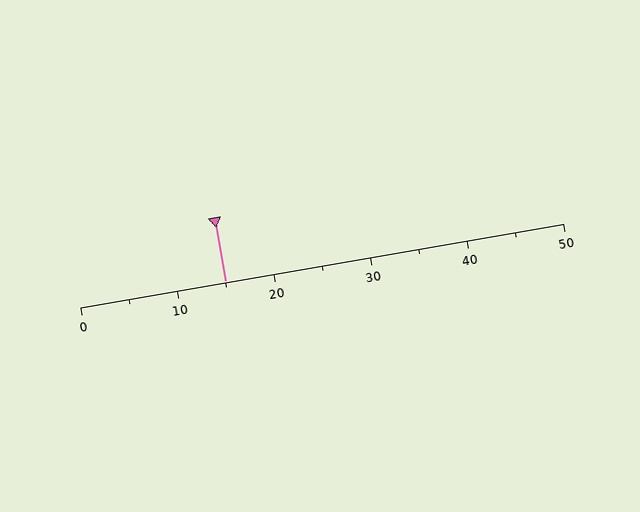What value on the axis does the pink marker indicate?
The marker indicates approximately 15.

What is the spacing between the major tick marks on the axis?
The major ticks are spaced 10 apart.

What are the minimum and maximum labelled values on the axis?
The axis runs from 0 to 50.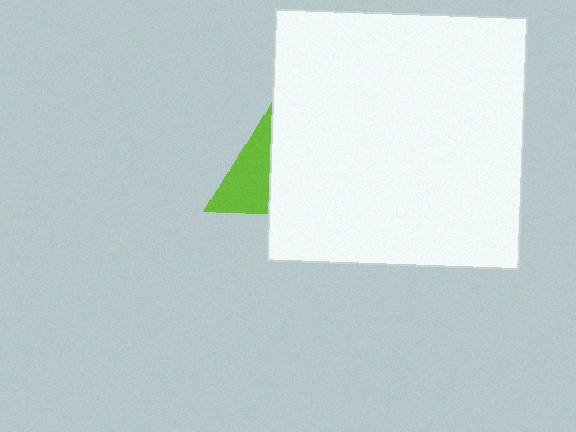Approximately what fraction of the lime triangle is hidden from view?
Roughly 53% of the lime triangle is hidden behind the white square.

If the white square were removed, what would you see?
You would see the complete lime triangle.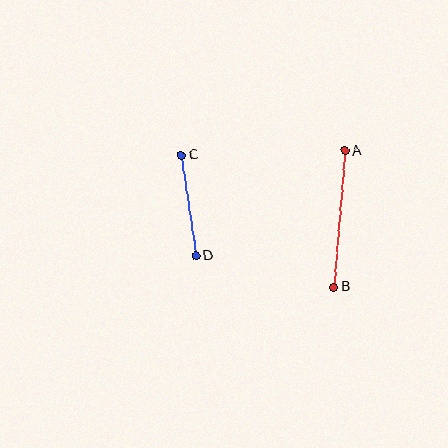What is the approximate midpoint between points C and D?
The midpoint is at approximately (189, 206) pixels.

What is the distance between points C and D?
The distance is approximately 102 pixels.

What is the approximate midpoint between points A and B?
The midpoint is at approximately (340, 219) pixels.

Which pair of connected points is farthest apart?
Points A and B are farthest apart.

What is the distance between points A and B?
The distance is approximately 136 pixels.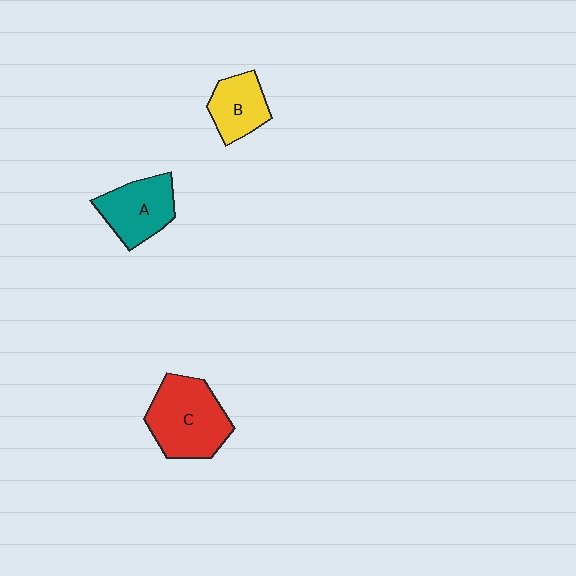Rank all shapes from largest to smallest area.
From largest to smallest: C (red), A (teal), B (yellow).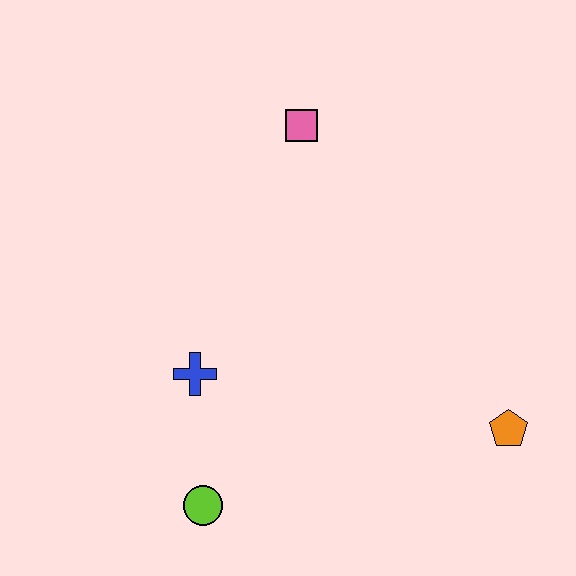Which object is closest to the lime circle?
The blue cross is closest to the lime circle.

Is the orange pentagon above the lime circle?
Yes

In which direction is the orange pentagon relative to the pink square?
The orange pentagon is below the pink square.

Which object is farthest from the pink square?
The lime circle is farthest from the pink square.